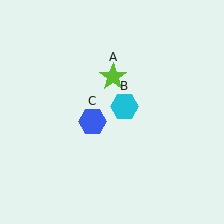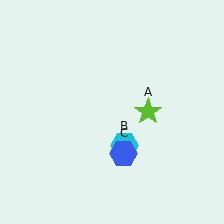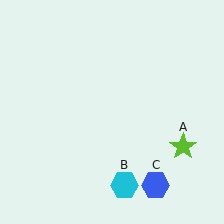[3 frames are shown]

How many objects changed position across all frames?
3 objects changed position: lime star (object A), cyan hexagon (object B), blue hexagon (object C).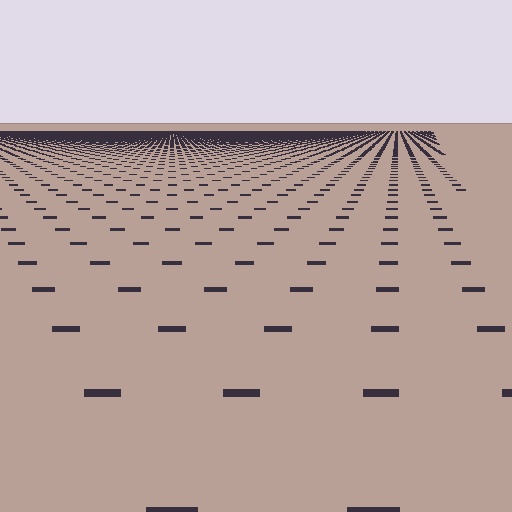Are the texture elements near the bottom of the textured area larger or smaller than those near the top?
Larger. Near the bottom, elements are closer to the viewer and appear at a bigger on-screen size.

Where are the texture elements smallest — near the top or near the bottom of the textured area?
Near the top.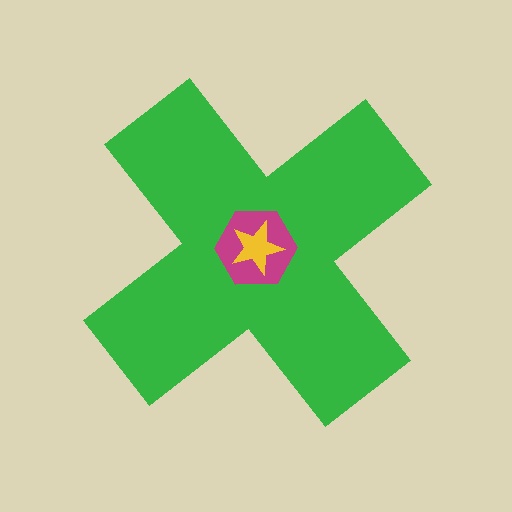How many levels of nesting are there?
3.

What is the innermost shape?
The yellow star.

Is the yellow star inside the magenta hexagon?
Yes.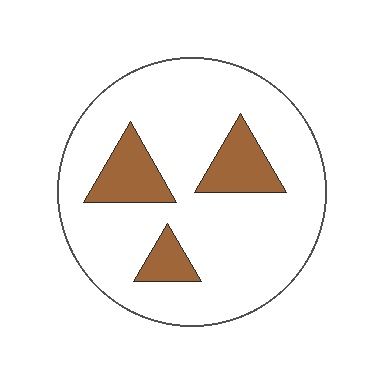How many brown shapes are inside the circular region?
3.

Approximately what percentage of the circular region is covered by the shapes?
Approximately 15%.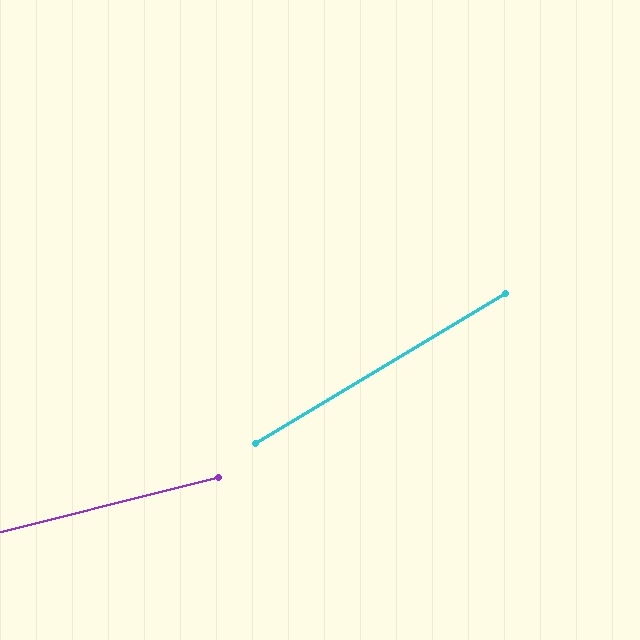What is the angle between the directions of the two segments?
Approximately 17 degrees.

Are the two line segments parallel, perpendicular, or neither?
Neither parallel nor perpendicular — they differ by about 17°.